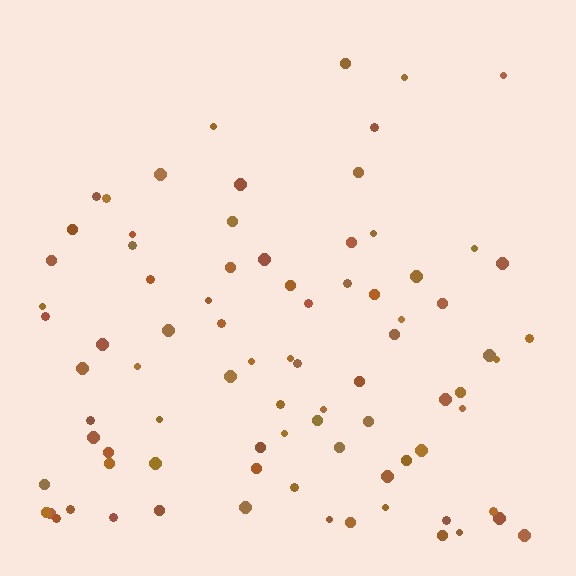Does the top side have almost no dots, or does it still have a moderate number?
Still a moderate number, just noticeably fewer than the bottom.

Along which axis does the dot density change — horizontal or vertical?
Vertical.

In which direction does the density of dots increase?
From top to bottom, with the bottom side densest.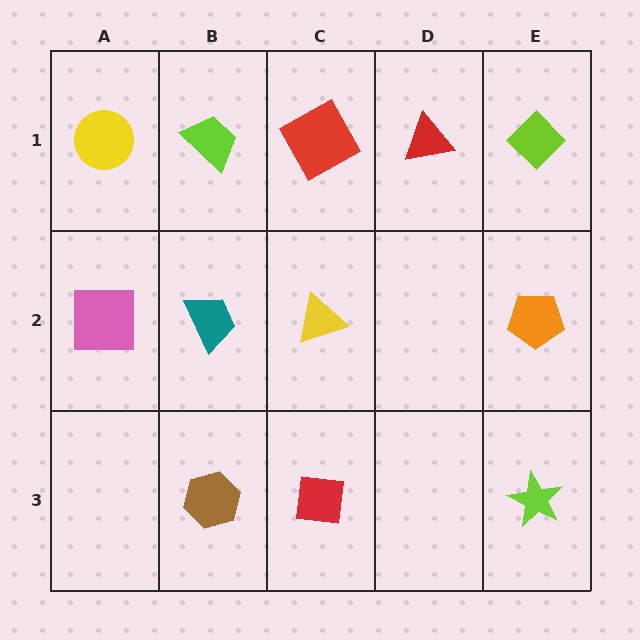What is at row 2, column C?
A yellow triangle.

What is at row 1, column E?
A lime diamond.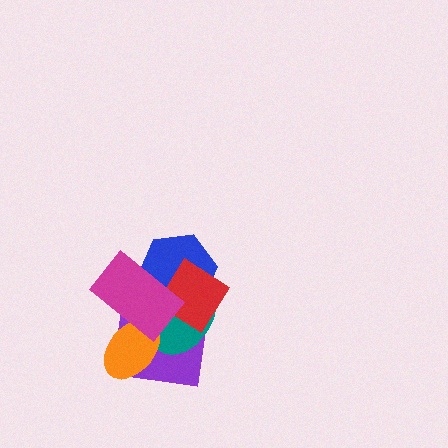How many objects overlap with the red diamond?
4 objects overlap with the red diamond.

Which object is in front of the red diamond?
The magenta rectangle is in front of the red diamond.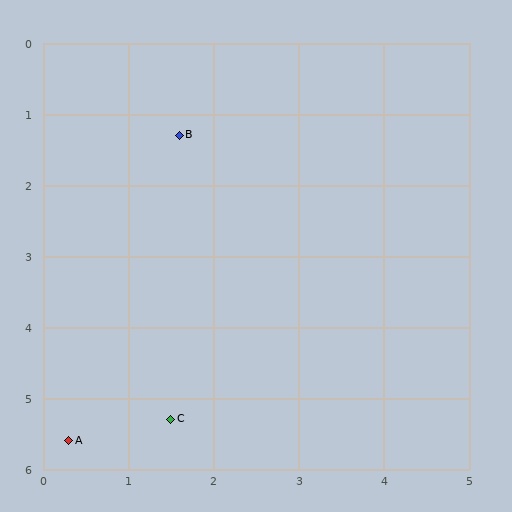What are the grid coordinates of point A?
Point A is at approximately (0.3, 5.6).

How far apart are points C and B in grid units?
Points C and B are about 4.0 grid units apart.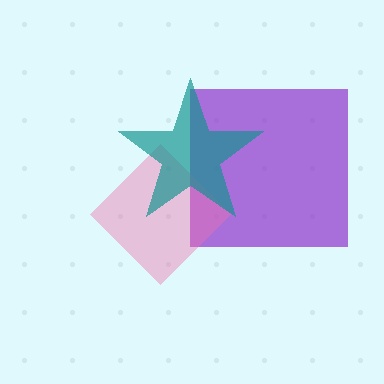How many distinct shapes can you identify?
There are 3 distinct shapes: a purple square, a pink diamond, a teal star.